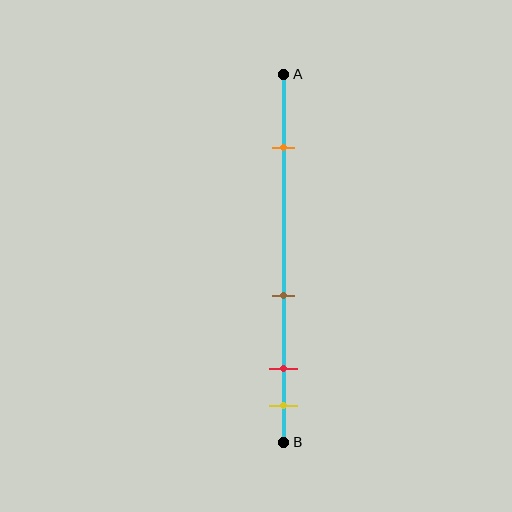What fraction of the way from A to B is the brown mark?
The brown mark is approximately 60% (0.6) of the way from A to B.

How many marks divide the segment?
There are 4 marks dividing the segment.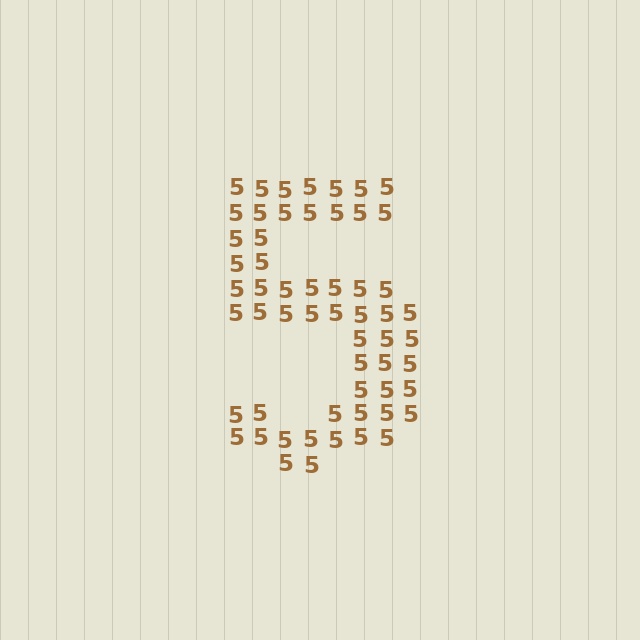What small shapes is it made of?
It is made of small digit 5's.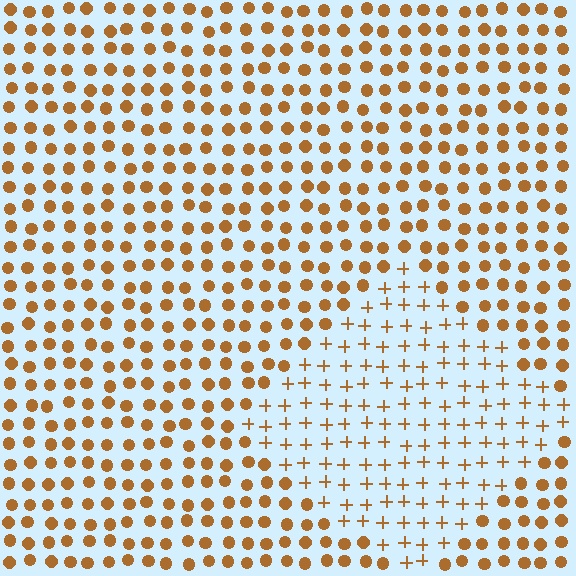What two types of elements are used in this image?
The image uses plus signs inside the diamond region and circles outside it.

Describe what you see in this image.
The image is filled with small brown elements arranged in a uniform grid. A diamond-shaped region contains plus signs, while the surrounding area contains circles. The boundary is defined purely by the change in element shape.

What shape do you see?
I see a diamond.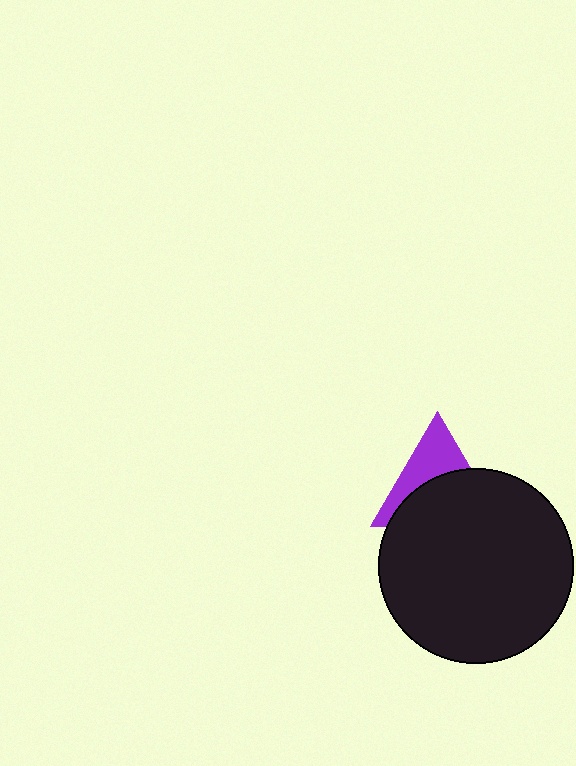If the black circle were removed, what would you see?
You would see the complete purple triangle.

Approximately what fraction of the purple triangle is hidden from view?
Roughly 58% of the purple triangle is hidden behind the black circle.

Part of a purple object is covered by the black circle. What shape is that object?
It is a triangle.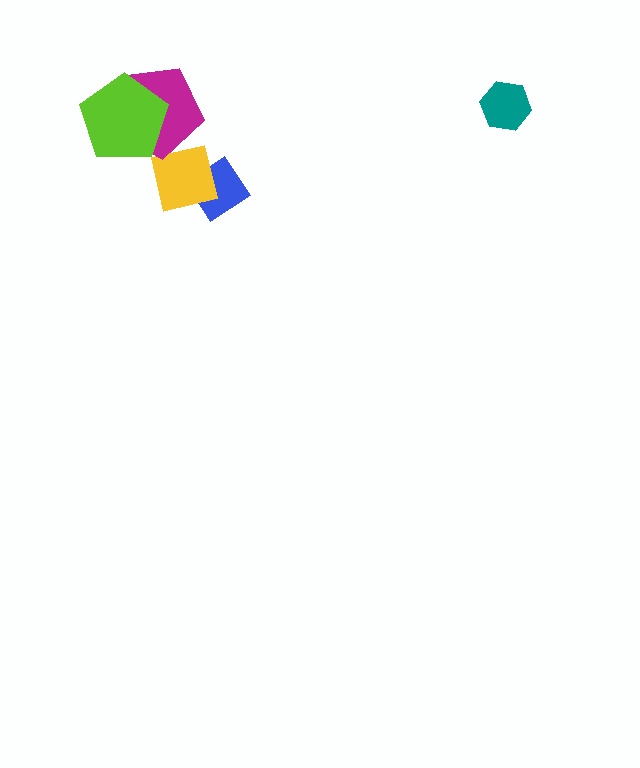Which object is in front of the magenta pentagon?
The lime pentagon is in front of the magenta pentagon.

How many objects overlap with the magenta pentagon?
2 objects overlap with the magenta pentagon.